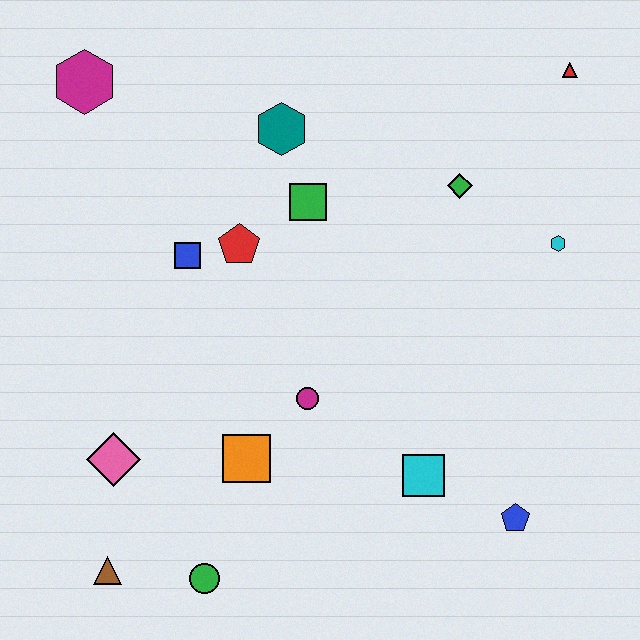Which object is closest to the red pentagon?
The blue square is closest to the red pentagon.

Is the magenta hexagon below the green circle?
No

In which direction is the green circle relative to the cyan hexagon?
The green circle is to the left of the cyan hexagon.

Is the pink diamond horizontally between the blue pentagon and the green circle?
No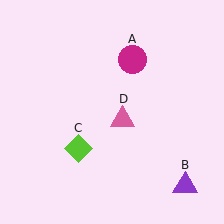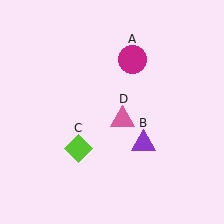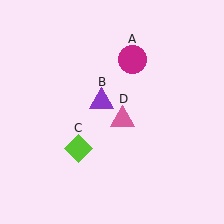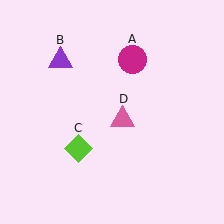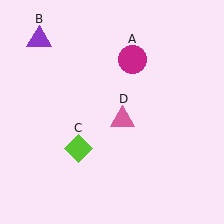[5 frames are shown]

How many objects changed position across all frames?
1 object changed position: purple triangle (object B).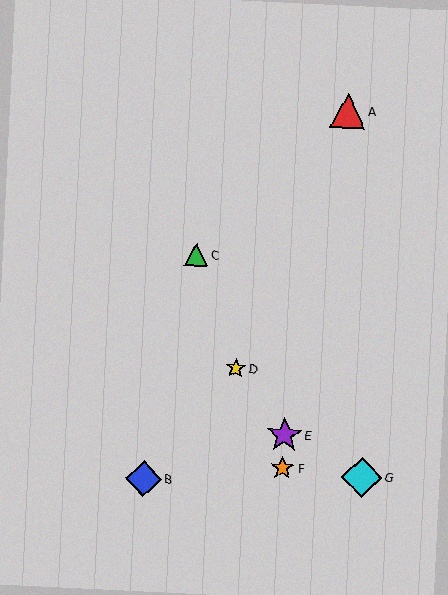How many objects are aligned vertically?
2 objects (E, F) are aligned vertically.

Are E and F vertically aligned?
Yes, both are at x≈284.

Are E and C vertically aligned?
No, E is at x≈284 and C is at x≈196.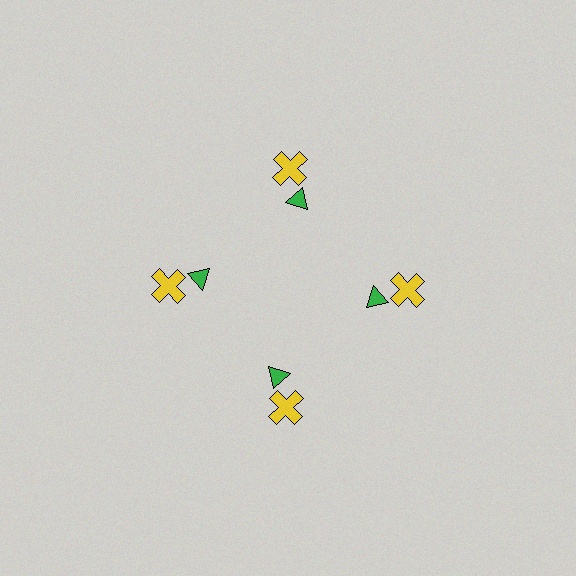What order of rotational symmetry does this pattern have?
This pattern has 4-fold rotational symmetry.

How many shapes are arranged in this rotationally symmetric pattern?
There are 8 shapes, arranged in 4 groups of 2.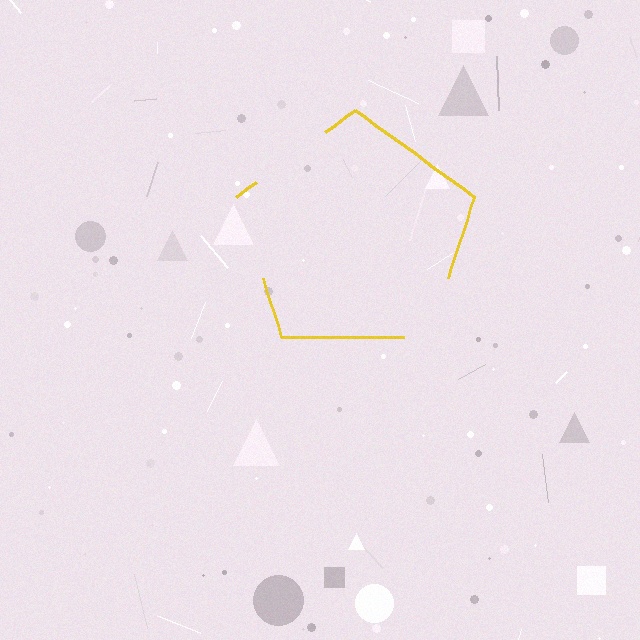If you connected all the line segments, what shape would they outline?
They would outline a pentagon.